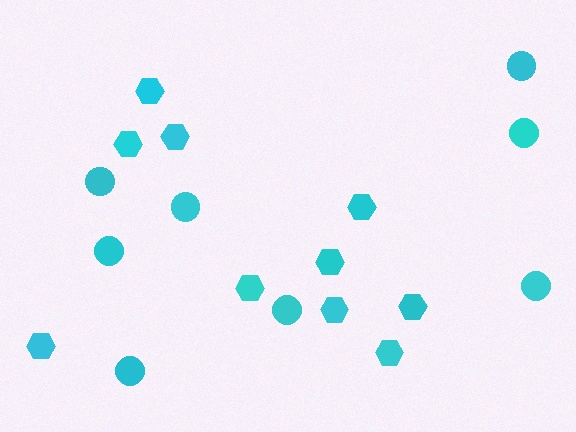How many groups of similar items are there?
There are 2 groups: one group of circles (8) and one group of hexagons (10).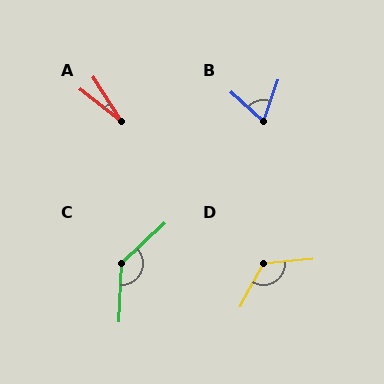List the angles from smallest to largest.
A (19°), B (67°), D (123°), C (136°).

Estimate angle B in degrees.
Approximately 67 degrees.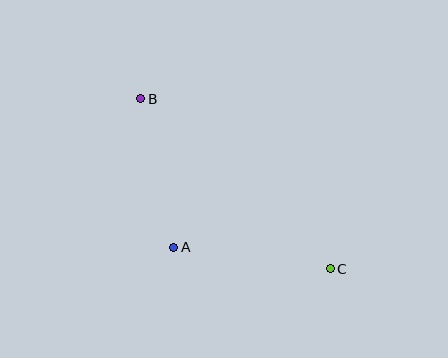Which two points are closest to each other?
Points A and B are closest to each other.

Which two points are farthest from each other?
Points B and C are farthest from each other.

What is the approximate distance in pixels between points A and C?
The distance between A and C is approximately 158 pixels.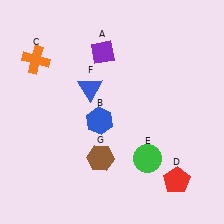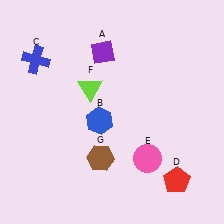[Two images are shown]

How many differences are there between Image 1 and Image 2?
There are 3 differences between the two images.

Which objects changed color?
C changed from orange to blue. E changed from green to pink. F changed from blue to lime.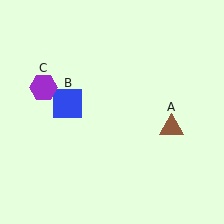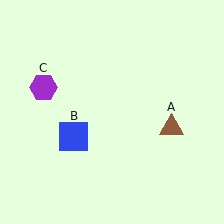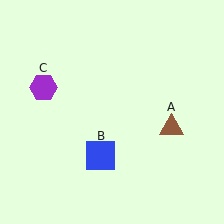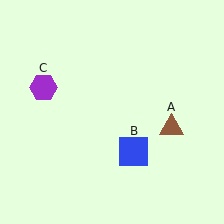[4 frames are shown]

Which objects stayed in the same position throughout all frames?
Brown triangle (object A) and purple hexagon (object C) remained stationary.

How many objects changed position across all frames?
1 object changed position: blue square (object B).